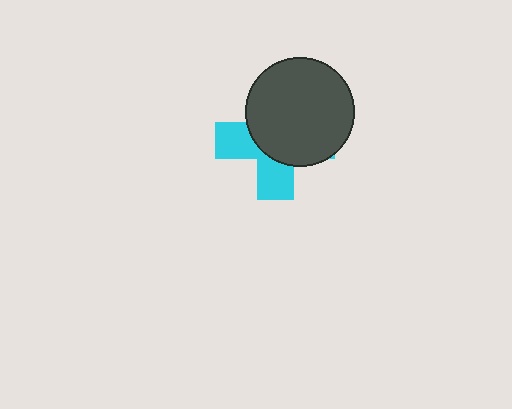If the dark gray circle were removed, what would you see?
You would see the complete cyan cross.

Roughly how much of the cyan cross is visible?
A small part of it is visible (roughly 38%).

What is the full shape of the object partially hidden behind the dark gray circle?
The partially hidden object is a cyan cross.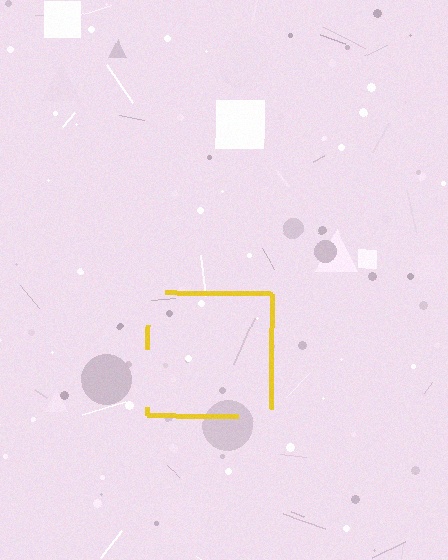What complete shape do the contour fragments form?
The contour fragments form a square.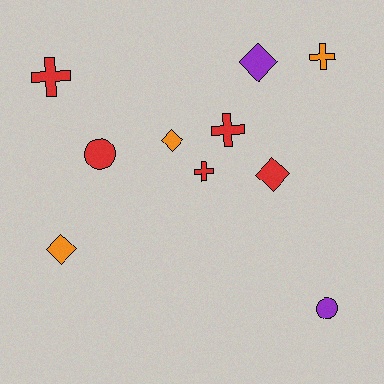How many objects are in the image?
There are 10 objects.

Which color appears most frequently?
Red, with 5 objects.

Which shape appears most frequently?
Diamond, with 4 objects.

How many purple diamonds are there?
There is 1 purple diamond.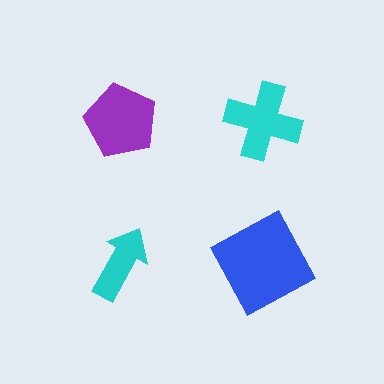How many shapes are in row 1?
2 shapes.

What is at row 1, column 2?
A cyan cross.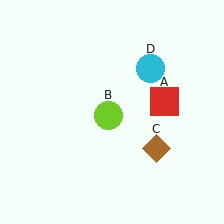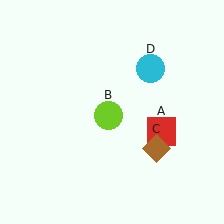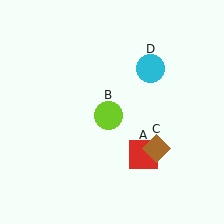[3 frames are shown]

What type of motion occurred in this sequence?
The red square (object A) rotated clockwise around the center of the scene.